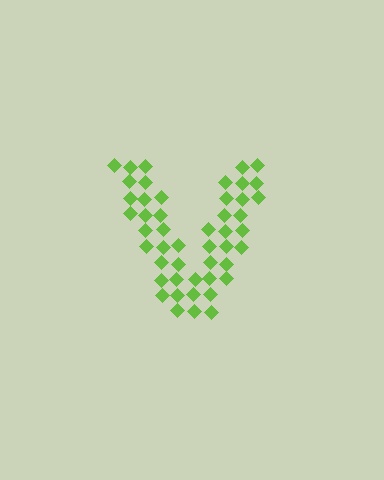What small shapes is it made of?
It is made of small diamonds.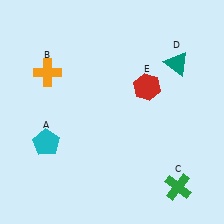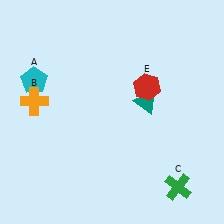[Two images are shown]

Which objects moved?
The objects that moved are: the cyan pentagon (A), the orange cross (B), the teal triangle (D).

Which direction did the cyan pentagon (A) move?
The cyan pentagon (A) moved up.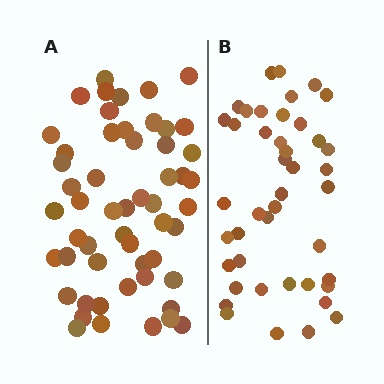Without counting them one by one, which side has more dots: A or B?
Region A (the left region) has more dots.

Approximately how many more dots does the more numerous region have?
Region A has roughly 12 or so more dots than region B.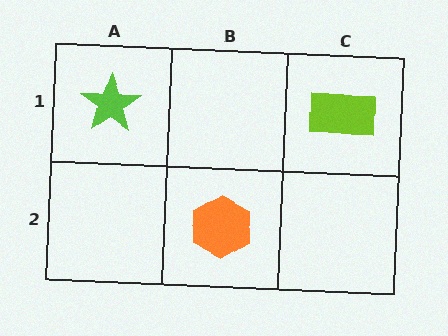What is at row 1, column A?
A lime star.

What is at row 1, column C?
A lime rectangle.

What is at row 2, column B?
An orange hexagon.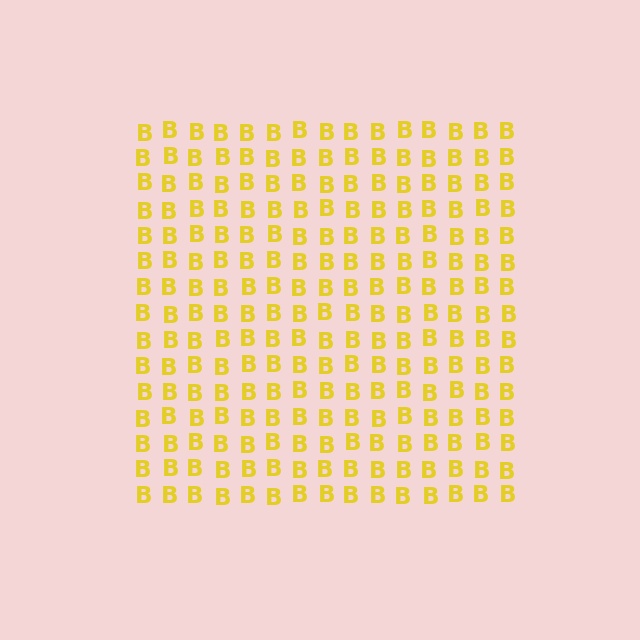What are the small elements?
The small elements are letter B's.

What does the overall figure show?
The overall figure shows a square.